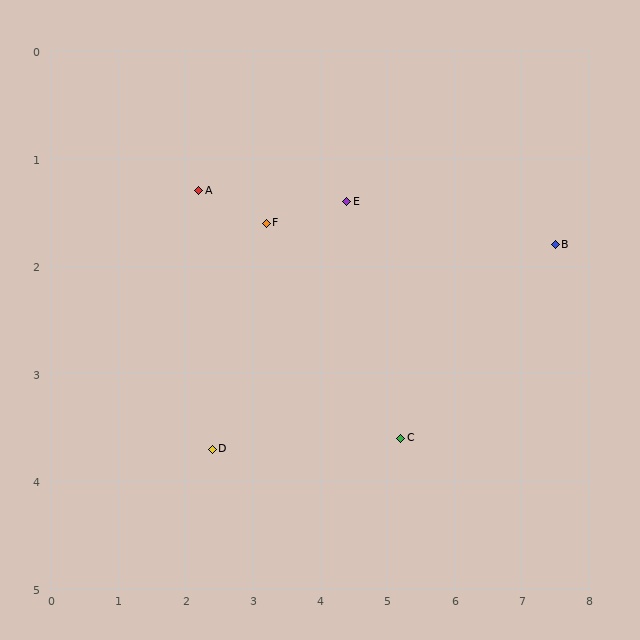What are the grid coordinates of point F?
Point F is at approximately (3.2, 1.6).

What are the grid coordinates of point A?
Point A is at approximately (2.2, 1.3).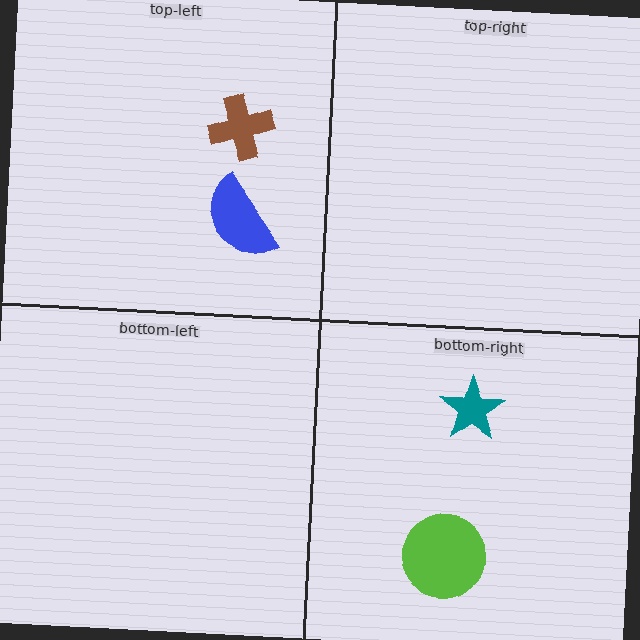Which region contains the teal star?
The bottom-right region.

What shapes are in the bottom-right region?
The teal star, the lime circle.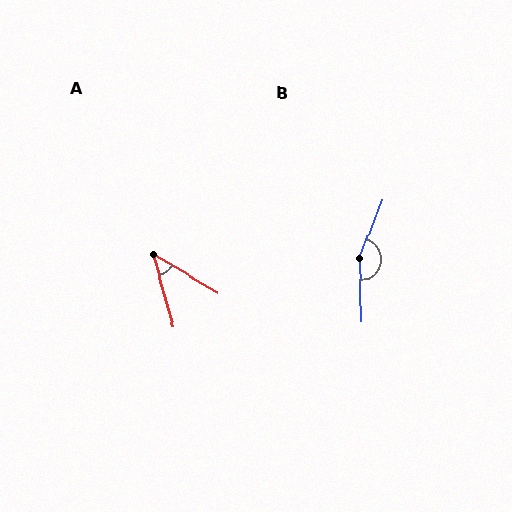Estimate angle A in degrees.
Approximately 44 degrees.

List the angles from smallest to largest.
A (44°), B (157°).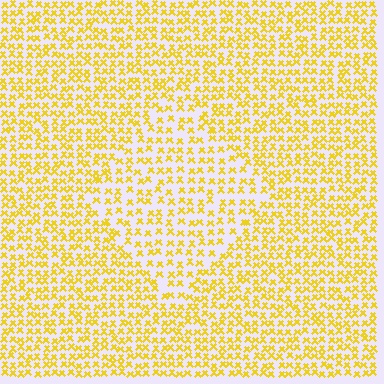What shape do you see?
I see a diamond.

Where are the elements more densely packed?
The elements are more densely packed outside the diamond boundary.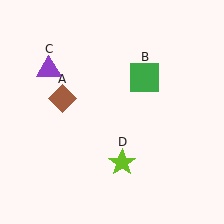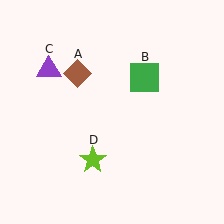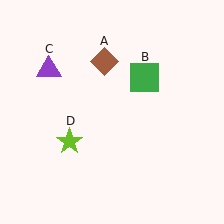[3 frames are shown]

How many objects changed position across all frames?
2 objects changed position: brown diamond (object A), lime star (object D).